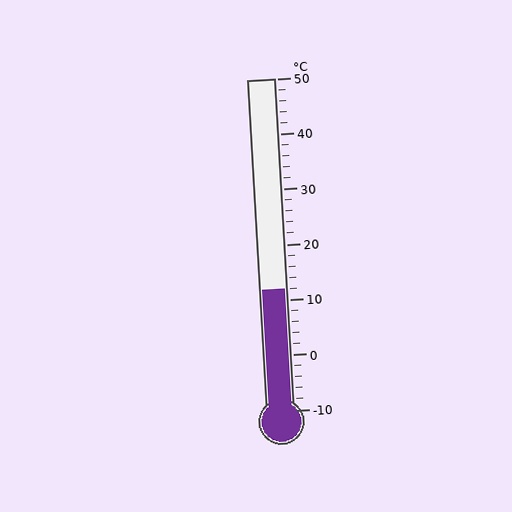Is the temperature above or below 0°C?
The temperature is above 0°C.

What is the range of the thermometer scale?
The thermometer scale ranges from -10°C to 50°C.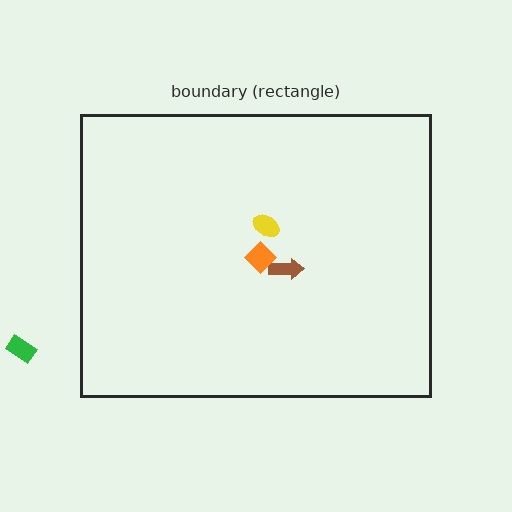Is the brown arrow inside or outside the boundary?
Inside.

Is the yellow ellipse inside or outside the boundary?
Inside.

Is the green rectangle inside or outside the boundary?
Outside.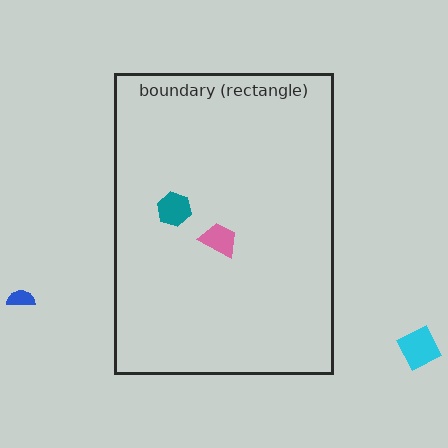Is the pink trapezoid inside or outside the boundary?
Inside.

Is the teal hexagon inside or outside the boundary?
Inside.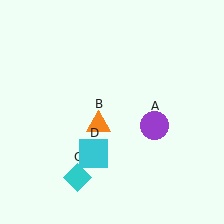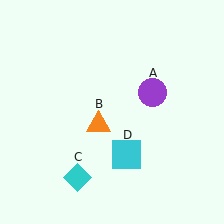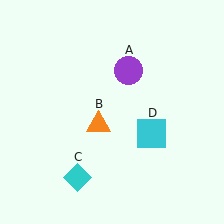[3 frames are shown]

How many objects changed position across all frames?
2 objects changed position: purple circle (object A), cyan square (object D).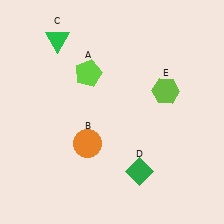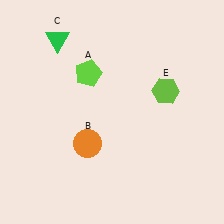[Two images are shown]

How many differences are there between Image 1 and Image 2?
There is 1 difference between the two images.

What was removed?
The green diamond (D) was removed in Image 2.